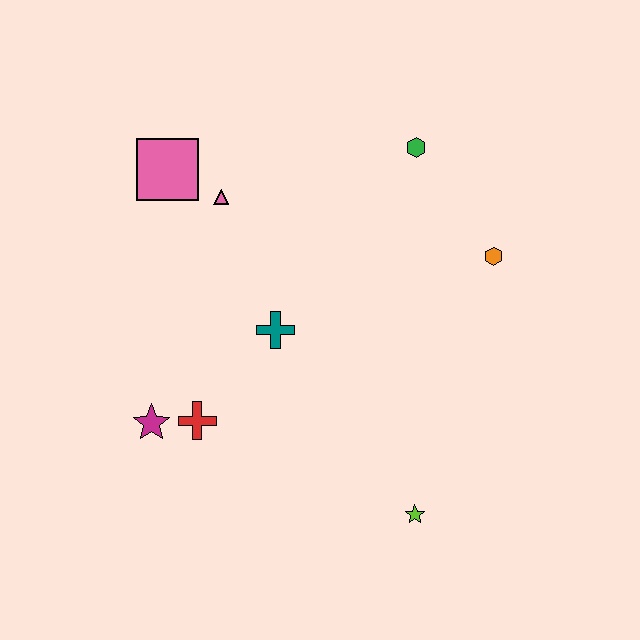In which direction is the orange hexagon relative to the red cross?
The orange hexagon is to the right of the red cross.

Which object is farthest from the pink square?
The lime star is farthest from the pink square.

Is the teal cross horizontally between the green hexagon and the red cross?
Yes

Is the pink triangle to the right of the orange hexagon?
No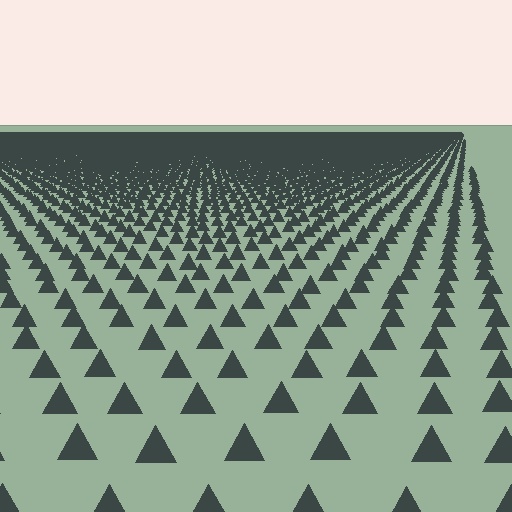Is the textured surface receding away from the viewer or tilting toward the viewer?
The surface is receding away from the viewer. Texture elements get smaller and denser toward the top.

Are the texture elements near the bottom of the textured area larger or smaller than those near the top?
Larger. Near the bottom, elements are closer to the viewer and appear at a bigger on-screen size.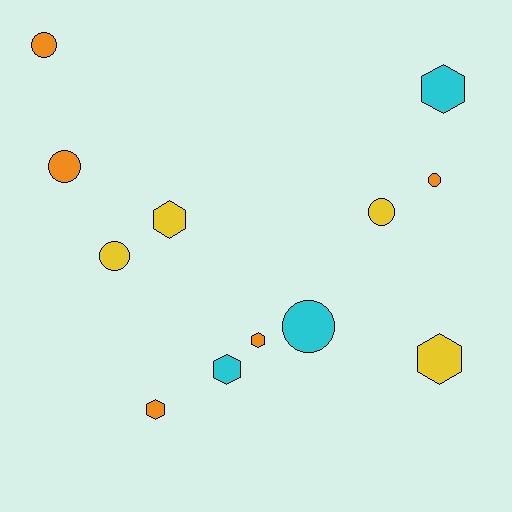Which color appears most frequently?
Orange, with 5 objects.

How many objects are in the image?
There are 12 objects.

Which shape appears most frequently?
Hexagon, with 6 objects.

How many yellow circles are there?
There are 2 yellow circles.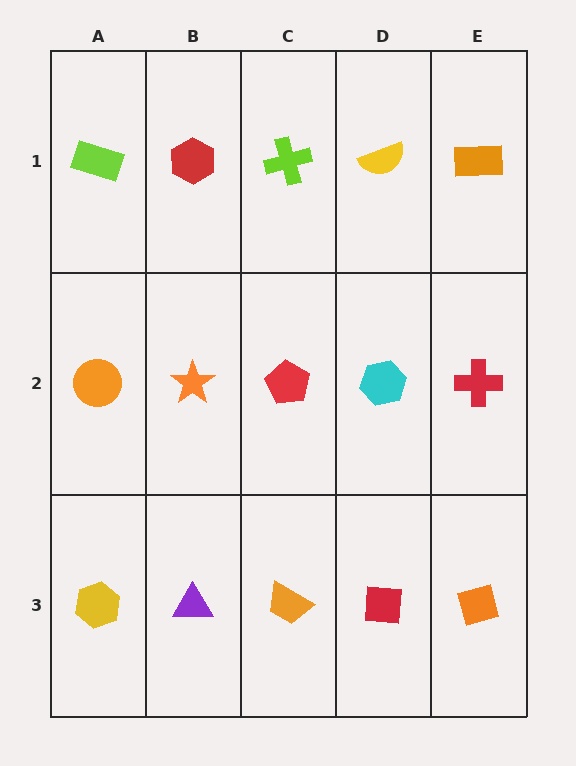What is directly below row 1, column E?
A red cross.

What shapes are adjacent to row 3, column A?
An orange circle (row 2, column A), a purple triangle (row 3, column B).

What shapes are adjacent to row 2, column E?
An orange rectangle (row 1, column E), an orange square (row 3, column E), a cyan hexagon (row 2, column D).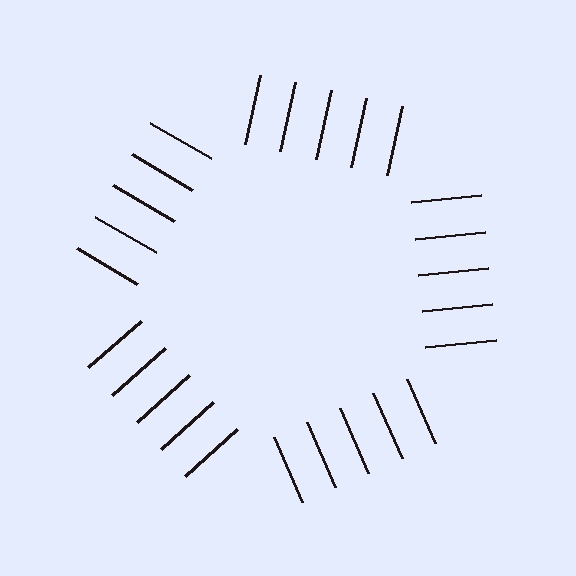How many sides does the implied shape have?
5 sides — the line-ends trace a pentagon.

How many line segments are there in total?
25 — 5 along each of the 5 edges.